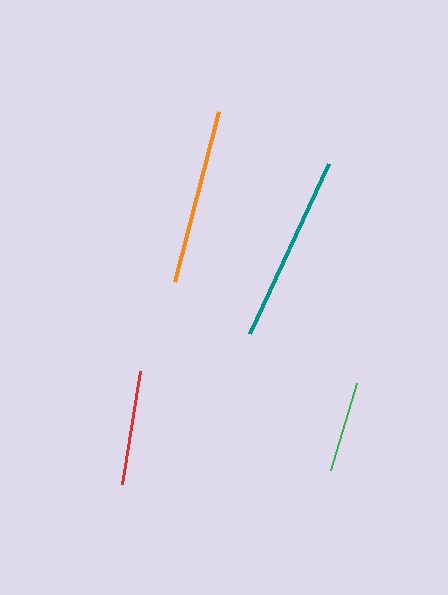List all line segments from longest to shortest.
From longest to shortest: teal, orange, red, green.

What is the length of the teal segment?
The teal segment is approximately 187 pixels long.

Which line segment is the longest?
The teal line is the longest at approximately 187 pixels.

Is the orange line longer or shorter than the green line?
The orange line is longer than the green line.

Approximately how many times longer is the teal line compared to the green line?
The teal line is approximately 2.1 times the length of the green line.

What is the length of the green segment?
The green segment is approximately 91 pixels long.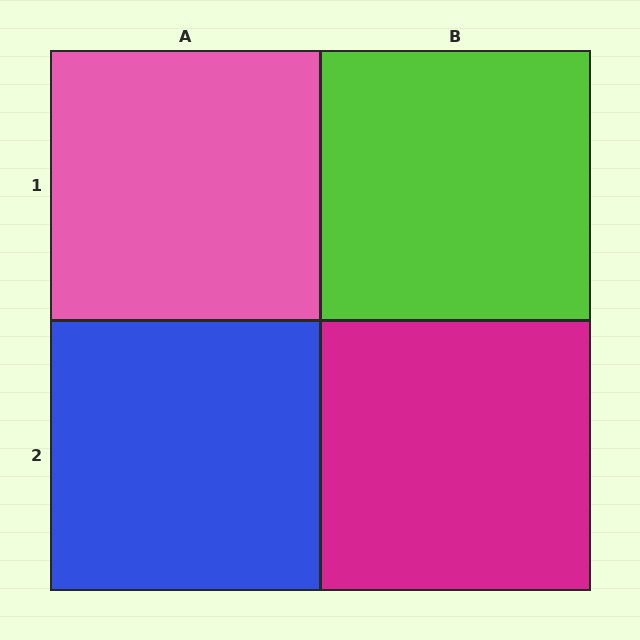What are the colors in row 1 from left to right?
Pink, lime.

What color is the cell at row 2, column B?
Magenta.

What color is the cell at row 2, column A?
Blue.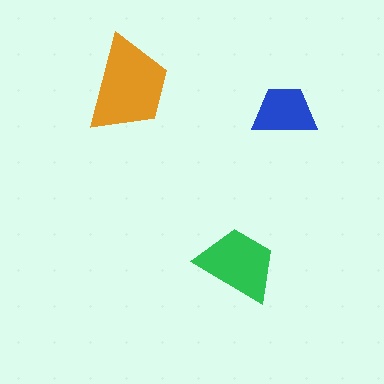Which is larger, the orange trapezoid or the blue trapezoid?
The orange one.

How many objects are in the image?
There are 3 objects in the image.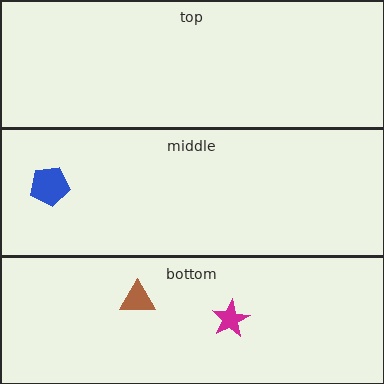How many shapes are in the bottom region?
2.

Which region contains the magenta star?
The bottom region.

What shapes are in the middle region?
The blue pentagon.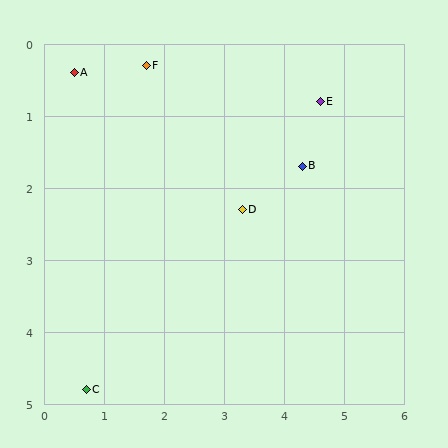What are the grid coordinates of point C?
Point C is at approximately (0.7, 4.8).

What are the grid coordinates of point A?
Point A is at approximately (0.5, 0.4).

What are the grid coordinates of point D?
Point D is at approximately (3.3, 2.3).